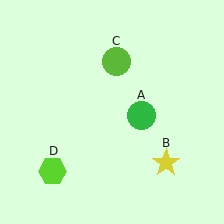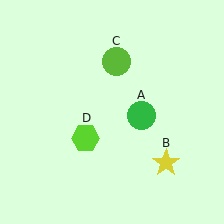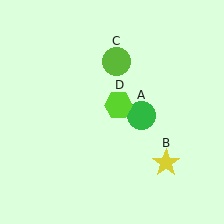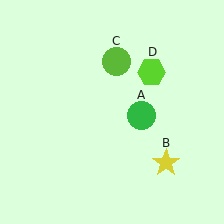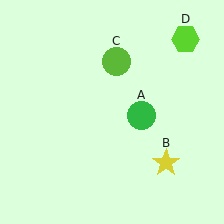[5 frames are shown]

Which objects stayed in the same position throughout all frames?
Green circle (object A) and yellow star (object B) and lime circle (object C) remained stationary.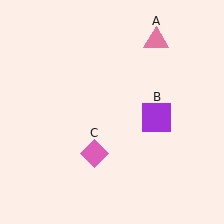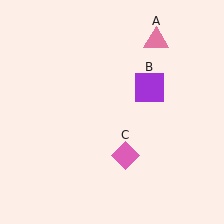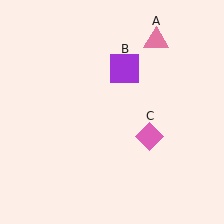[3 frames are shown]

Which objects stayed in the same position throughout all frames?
Pink triangle (object A) remained stationary.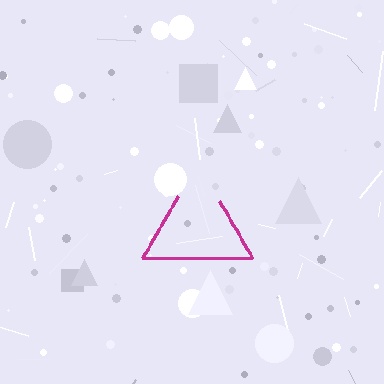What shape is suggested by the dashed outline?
The dashed outline suggests a triangle.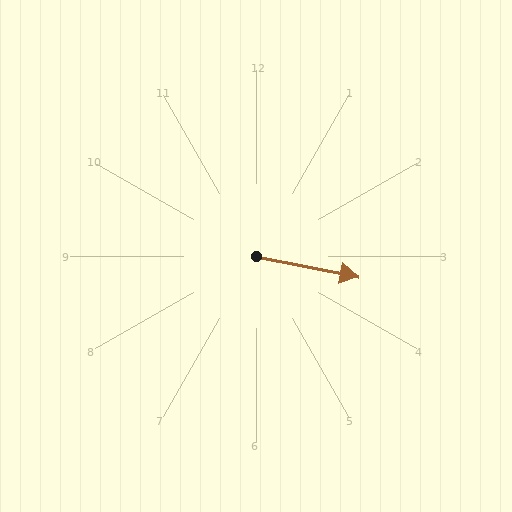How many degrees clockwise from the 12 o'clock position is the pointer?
Approximately 101 degrees.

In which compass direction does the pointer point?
East.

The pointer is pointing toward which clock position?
Roughly 3 o'clock.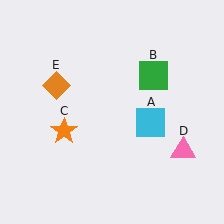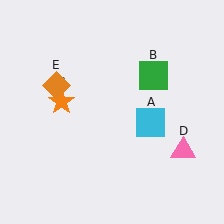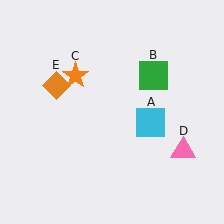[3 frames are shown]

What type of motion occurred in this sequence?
The orange star (object C) rotated clockwise around the center of the scene.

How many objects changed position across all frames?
1 object changed position: orange star (object C).